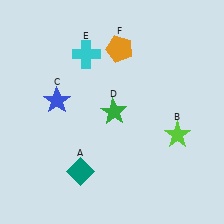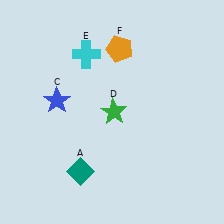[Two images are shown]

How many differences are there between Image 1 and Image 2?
There is 1 difference between the two images.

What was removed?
The lime star (B) was removed in Image 2.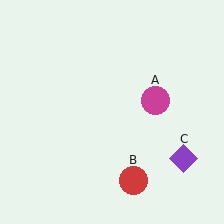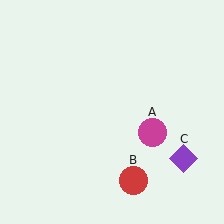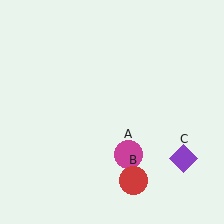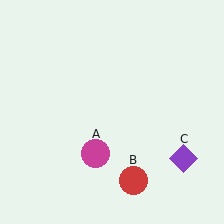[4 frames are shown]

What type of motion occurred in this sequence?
The magenta circle (object A) rotated clockwise around the center of the scene.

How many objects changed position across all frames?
1 object changed position: magenta circle (object A).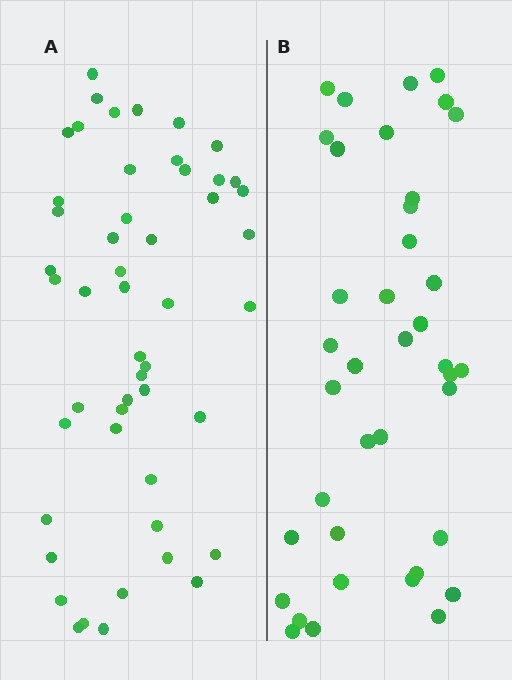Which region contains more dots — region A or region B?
Region A (the left region) has more dots.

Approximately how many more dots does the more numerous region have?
Region A has roughly 12 or so more dots than region B.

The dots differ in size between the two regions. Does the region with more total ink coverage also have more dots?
No. Region B has more total ink coverage because its dots are larger, but region A actually contains more individual dots. Total area can be misleading — the number of items is what matters here.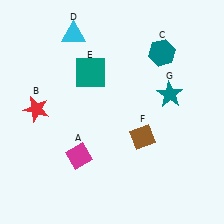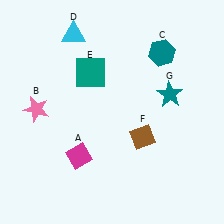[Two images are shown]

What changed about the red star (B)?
In Image 1, B is red. In Image 2, it changed to pink.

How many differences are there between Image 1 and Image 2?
There is 1 difference between the two images.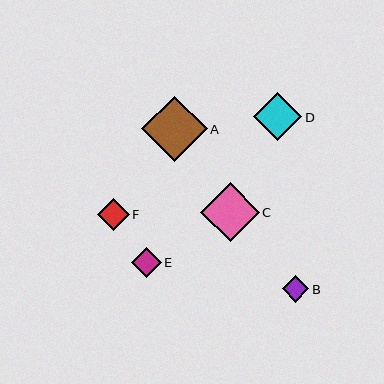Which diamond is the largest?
Diamond A is the largest with a size of approximately 65 pixels.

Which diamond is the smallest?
Diamond B is the smallest with a size of approximately 27 pixels.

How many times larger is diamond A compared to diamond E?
Diamond A is approximately 2.2 times the size of diamond E.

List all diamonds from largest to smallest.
From largest to smallest: A, C, D, F, E, B.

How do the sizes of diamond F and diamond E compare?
Diamond F and diamond E are approximately the same size.